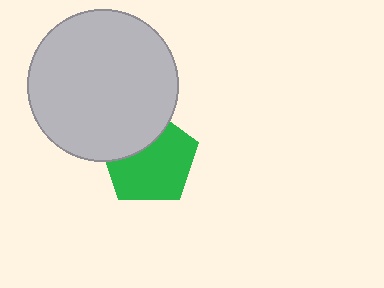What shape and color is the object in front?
The object in front is a light gray circle.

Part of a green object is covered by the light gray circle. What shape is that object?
It is a pentagon.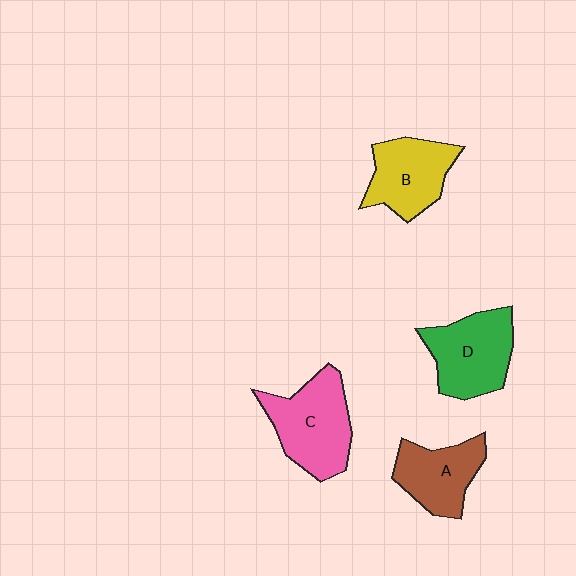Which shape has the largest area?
Shape C (pink).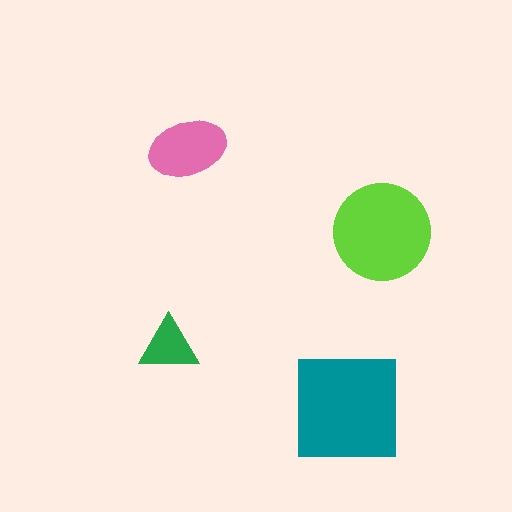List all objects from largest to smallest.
The teal square, the lime circle, the pink ellipse, the green triangle.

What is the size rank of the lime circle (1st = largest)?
2nd.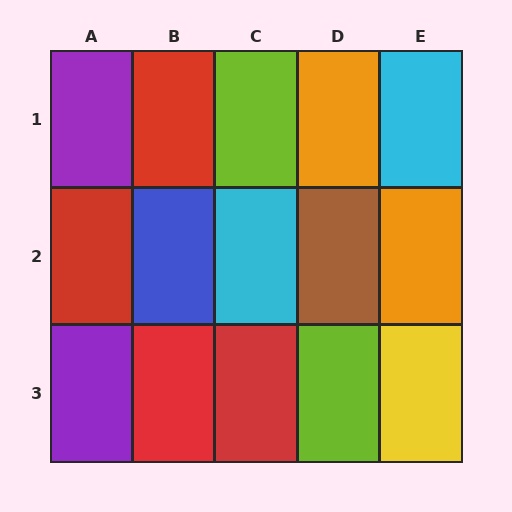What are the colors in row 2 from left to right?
Red, blue, cyan, brown, orange.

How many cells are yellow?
1 cell is yellow.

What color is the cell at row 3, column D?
Lime.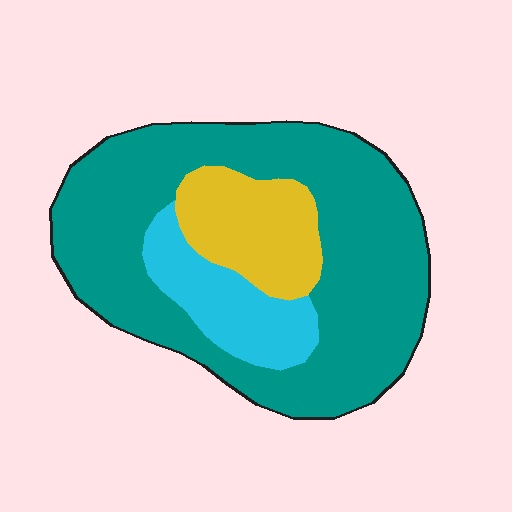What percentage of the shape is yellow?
Yellow covers 17% of the shape.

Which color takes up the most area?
Teal, at roughly 70%.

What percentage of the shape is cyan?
Cyan takes up less than a sixth of the shape.